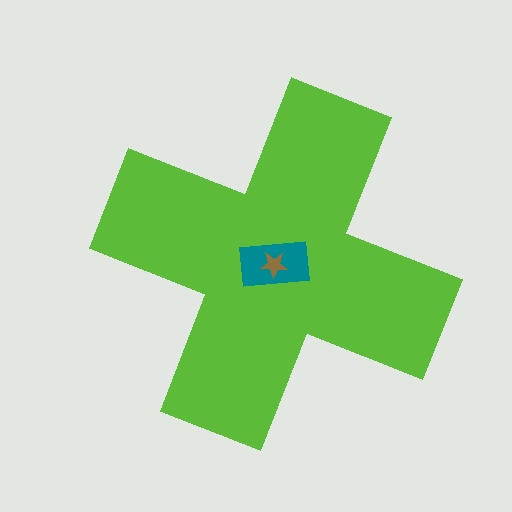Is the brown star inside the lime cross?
Yes.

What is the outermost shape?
The lime cross.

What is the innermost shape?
The brown star.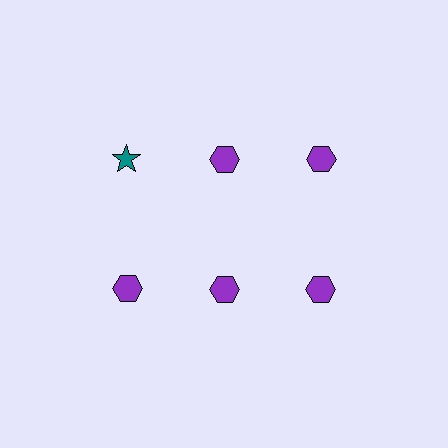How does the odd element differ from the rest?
It differs in both color (teal instead of purple) and shape (star instead of hexagon).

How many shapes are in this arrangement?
There are 6 shapes arranged in a grid pattern.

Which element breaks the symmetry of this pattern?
The teal star in the top row, leftmost column breaks the symmetry. All other shapes are purple hexagons.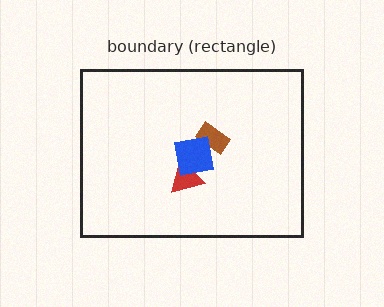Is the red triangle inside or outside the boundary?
Inside.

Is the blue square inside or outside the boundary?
Inside.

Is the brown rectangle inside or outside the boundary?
Inside.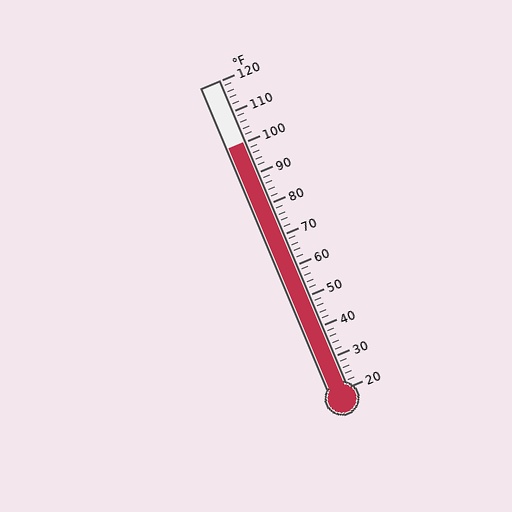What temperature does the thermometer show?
The thermometer shows approximately 100°F.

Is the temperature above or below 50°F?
The temperature is above 50°F.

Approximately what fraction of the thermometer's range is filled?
The thermometer is filled to approximately 80% of its range.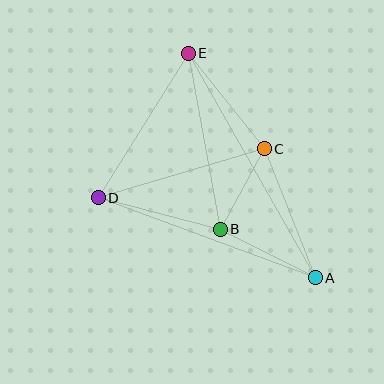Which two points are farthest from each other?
Points A and E are farthest from each other.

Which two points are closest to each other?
Points B and C are closest to each other.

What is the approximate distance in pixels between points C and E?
The distance between C and E is approximately 122 pixels.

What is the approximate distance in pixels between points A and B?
The distance between A and B is approximately 107 pixels.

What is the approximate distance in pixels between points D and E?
The distance between D and E is approximately 170 pixels.